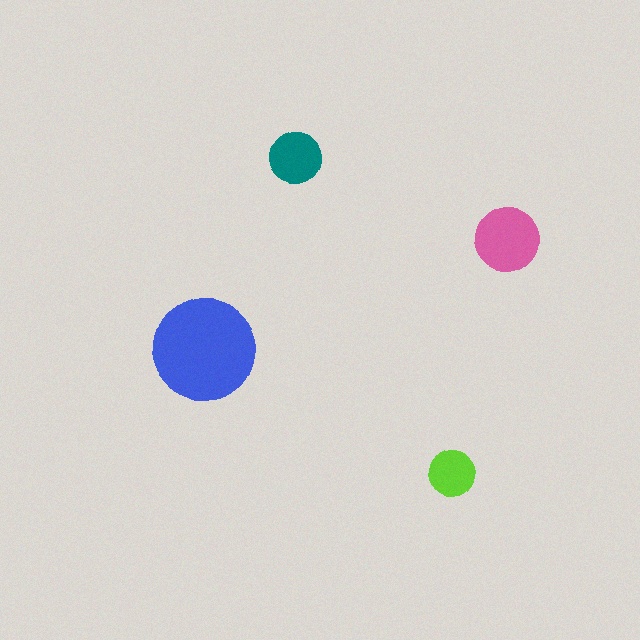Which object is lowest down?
The lime circle is bottommost.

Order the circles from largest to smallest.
the blue one, the pink one, the teal one, the lime one.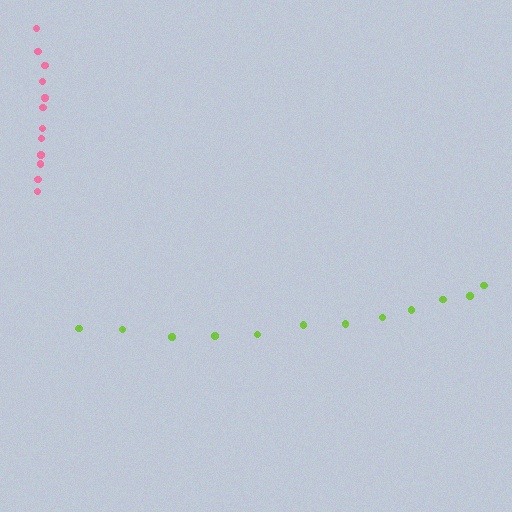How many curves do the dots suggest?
There are 2 distinct paths.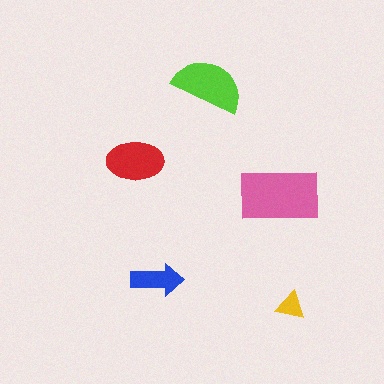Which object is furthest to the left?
The red ellipse is leftmost.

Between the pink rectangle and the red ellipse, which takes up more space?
The pink rectangle.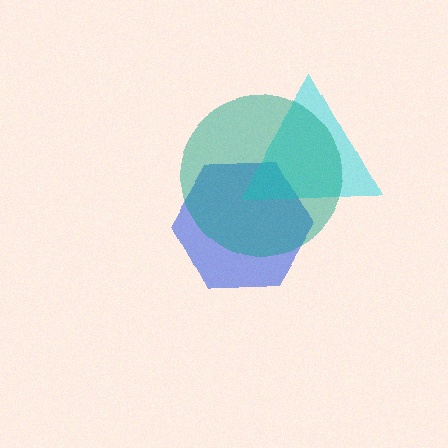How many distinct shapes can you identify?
There are 3 distinct shapes: a blue hexagon, a cyan triangle, a teal circle.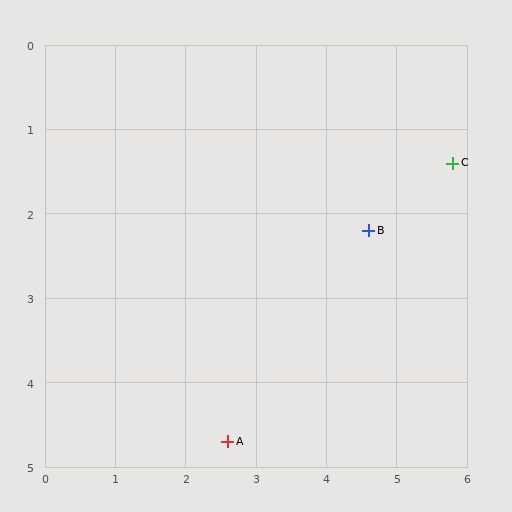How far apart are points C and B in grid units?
Points C and B are about 1.4 grid units apart.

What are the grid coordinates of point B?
Point B is at approximately (4.6, 2.2).